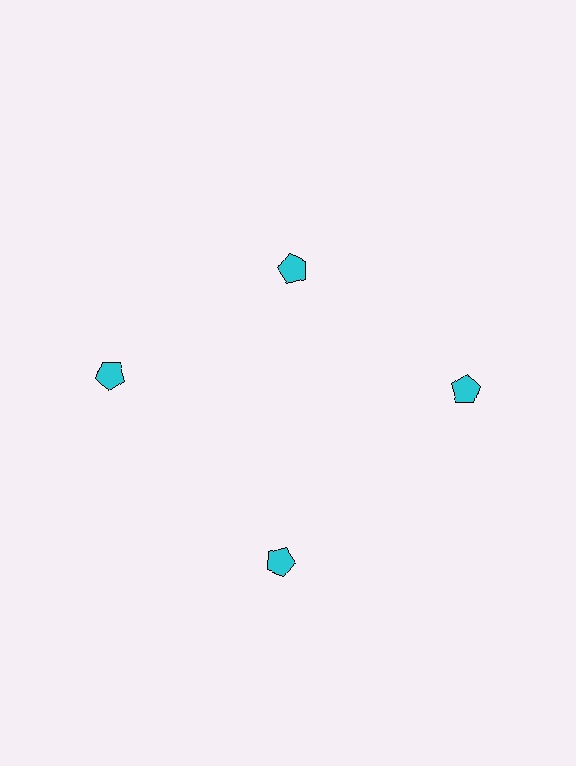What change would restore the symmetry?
The symmetry would be restored by moving it outward, back onto the ring so that all 4 pentagons sit at equal angles and equal distance from the center.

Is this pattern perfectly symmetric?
No. The 4 cyan pentagons are arranged in a ring, but one element near the 12 o'clock position is pulled inward toward the center, breaking the 4-fold rotational symmetry.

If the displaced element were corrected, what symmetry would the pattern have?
It would have 4-fold rotational symmetry — the pattern would map onto itself every 90 degrees.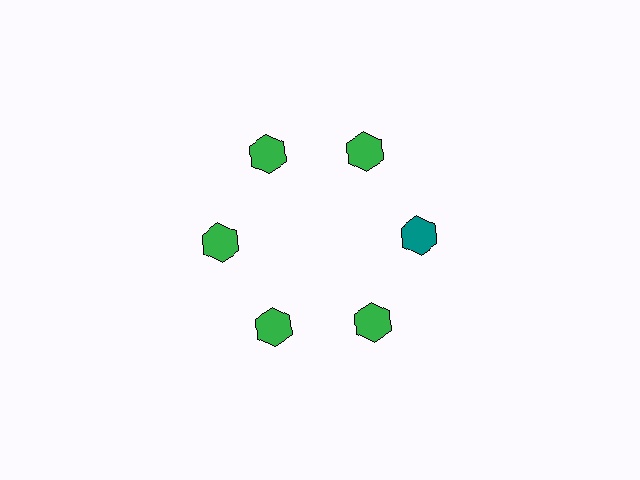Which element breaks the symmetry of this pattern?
The teal hexagon at roughly the 3 o'clock position breaks the symmetry. All other shapes are green hexagons.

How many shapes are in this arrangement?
There are 6 shapes arranged in a ring pattern.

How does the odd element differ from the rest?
It has a different color: teal instead of green.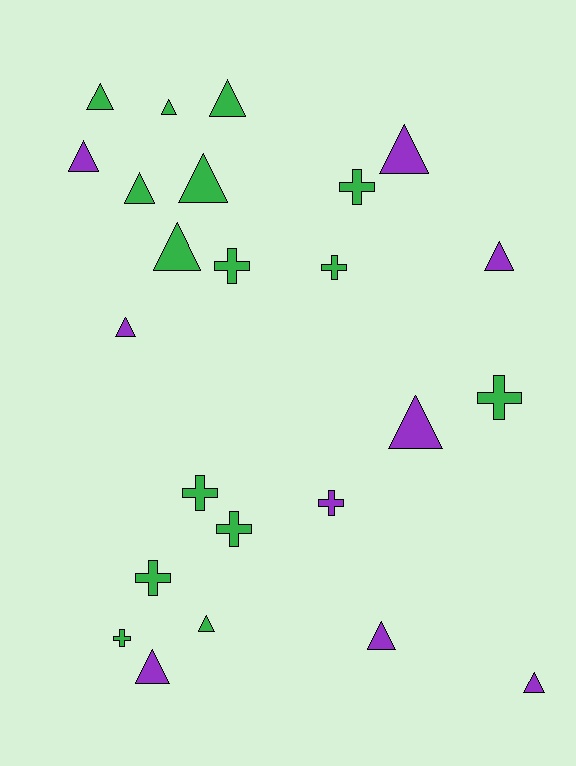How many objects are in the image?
There are 24 objects.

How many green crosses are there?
There are 8 green crosses.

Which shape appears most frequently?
Triangle, with 15 objects.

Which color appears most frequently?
Green, with 15 objects.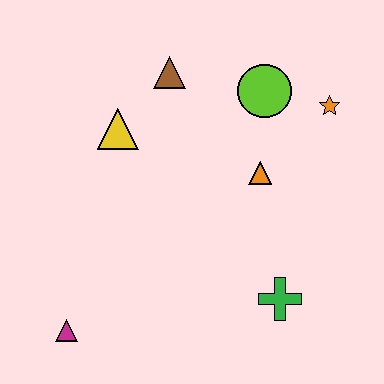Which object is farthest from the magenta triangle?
The orange star is farthest from the magenta triangle.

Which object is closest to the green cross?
The orange triangle is closest to the green cross.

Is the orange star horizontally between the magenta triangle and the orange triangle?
No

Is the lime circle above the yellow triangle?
Yes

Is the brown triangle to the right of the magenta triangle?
Yes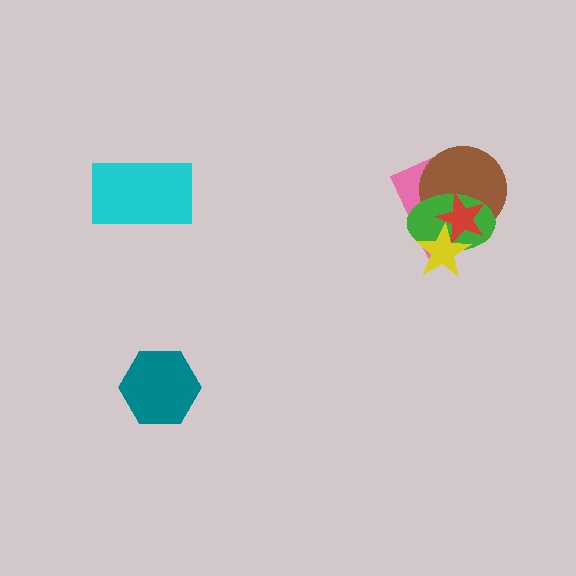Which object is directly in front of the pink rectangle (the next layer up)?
The brown circle is directly in front of the pink rectangle.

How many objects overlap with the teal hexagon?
0 objects overlap with the teal hexagon.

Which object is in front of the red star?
The yellow star is in front of the red star.